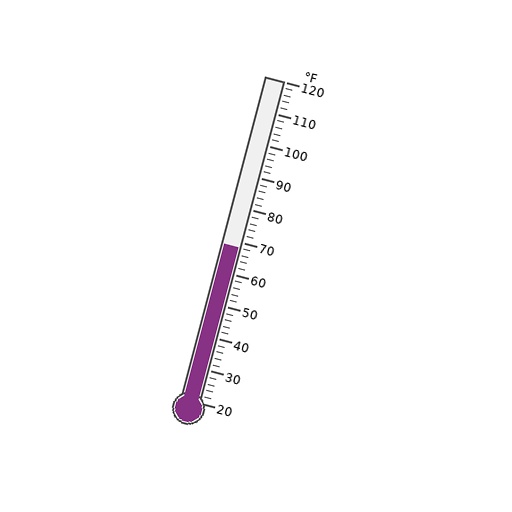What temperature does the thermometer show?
The thermometer shows approximately 68°F.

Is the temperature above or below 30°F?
The temperature is above 30°F.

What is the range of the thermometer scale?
The thermometer scale ranges from 20°F to 120°F.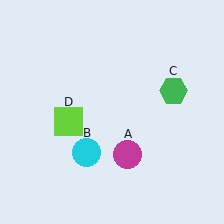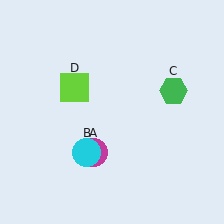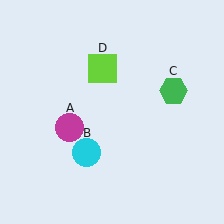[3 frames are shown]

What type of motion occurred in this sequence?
The magenta circle (object A), lime square (object D) rotated clockwise around the center of the scene.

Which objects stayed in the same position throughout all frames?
Cyan circle (object B) and green hexagon (object C) remained stationary.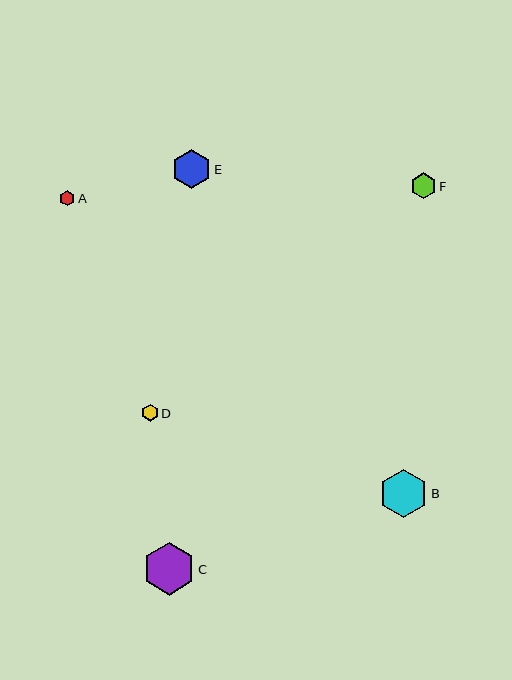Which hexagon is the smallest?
Hexagon A is the smallest with a size of approximately 16 pixels.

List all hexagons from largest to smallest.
From largest to smallest: C, B, E, F, D, A.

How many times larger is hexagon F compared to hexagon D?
Hexagon F is approximately 1.5 times the size of hexagon D.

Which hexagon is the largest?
Hexagon C is the largest with a size of approximately 53 pixels.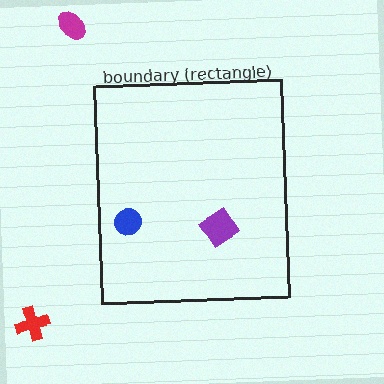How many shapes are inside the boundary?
2 inside, 2 outside.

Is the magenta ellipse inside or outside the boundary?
Outside.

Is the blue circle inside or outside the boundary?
Inside.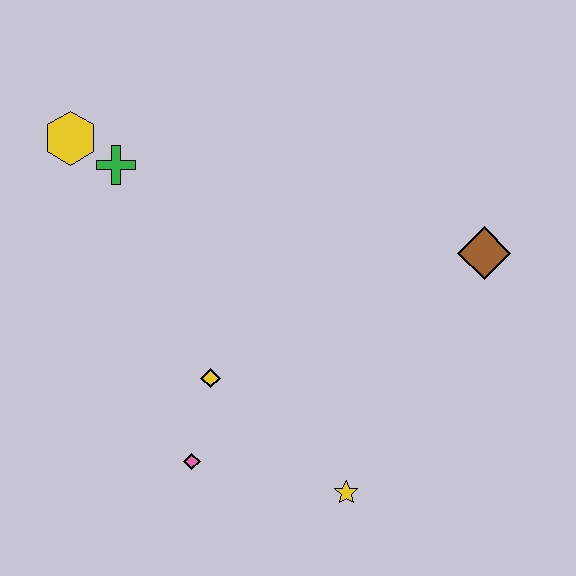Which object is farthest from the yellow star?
The yellow hexagon is farthest from the yellow star.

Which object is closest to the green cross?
The yellow hexagon is closest to the green cross.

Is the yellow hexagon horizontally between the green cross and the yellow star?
No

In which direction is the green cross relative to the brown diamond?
The green cross is to the left of the brown diamond.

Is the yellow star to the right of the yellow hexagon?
Yes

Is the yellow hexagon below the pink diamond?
No